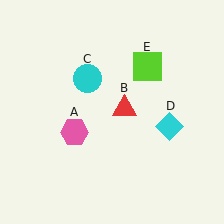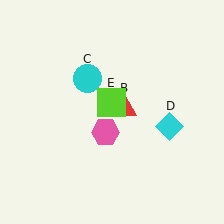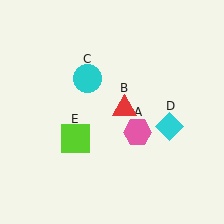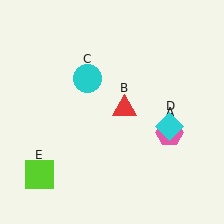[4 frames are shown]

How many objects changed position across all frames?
2 objects changed position: pink hexagon (object A), lime square (object E).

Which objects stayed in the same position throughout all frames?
Red triangle (object B) and cyan circle (object C) and cyan diamond (object D) remained stationary.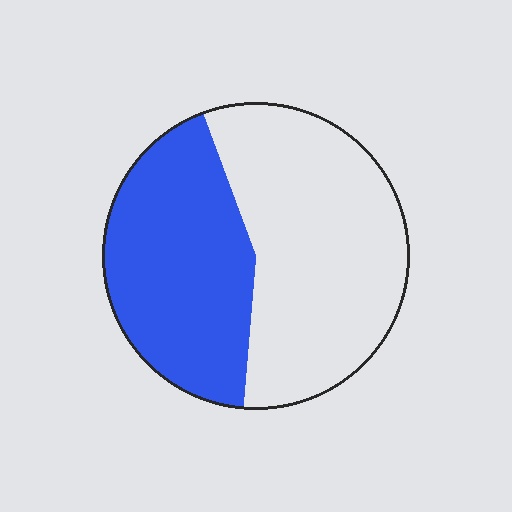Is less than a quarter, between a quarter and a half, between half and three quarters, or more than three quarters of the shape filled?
Between a quarter and a half.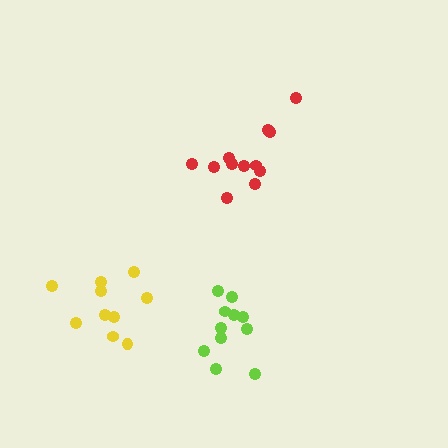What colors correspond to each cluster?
The clusters are colored: red, yellow, lime.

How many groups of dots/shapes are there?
There are 3 groups.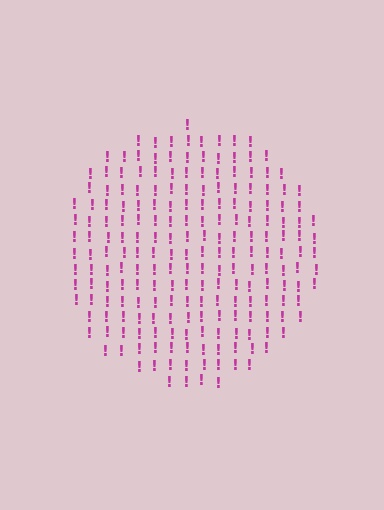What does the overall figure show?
The overall figure shows a circle.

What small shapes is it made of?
It is made of small exclamation marks.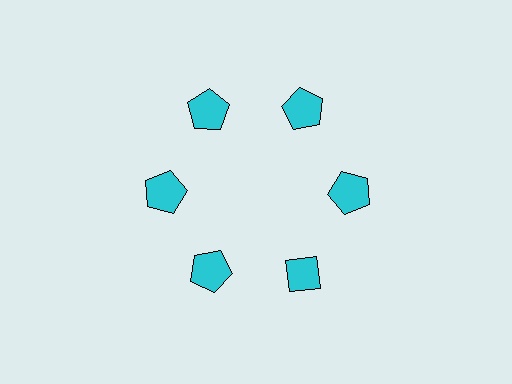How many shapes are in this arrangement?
There are 6 shapes arranged in a ring pattern.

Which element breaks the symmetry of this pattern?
The cyan diamond at roughly the 5 o'clock position breaks the symmetry. All other shapes are cyan pentagons.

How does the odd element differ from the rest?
It has a different shape: diamond instead of pentagon.